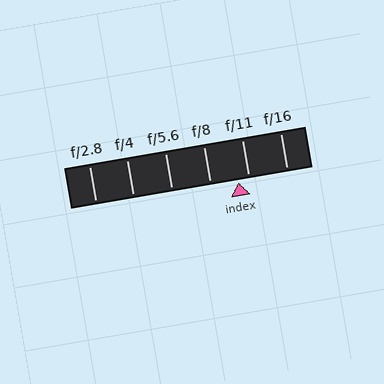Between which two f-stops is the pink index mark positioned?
The index mark is between f/8 and f/11.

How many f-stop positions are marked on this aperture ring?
There are 6 f-stop positions marked.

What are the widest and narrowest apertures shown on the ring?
The widest aperture shown is f/2.8 and the narrowest is f/16.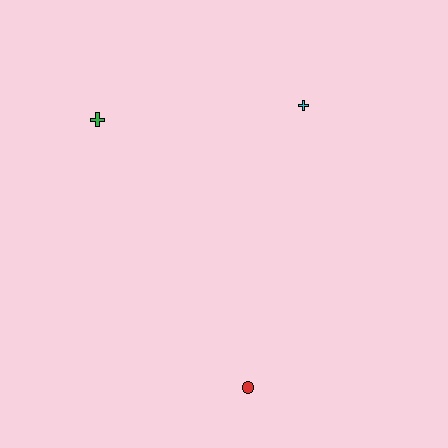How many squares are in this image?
There are no squares.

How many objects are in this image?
There are 3 objects.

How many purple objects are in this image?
There are no purple objects.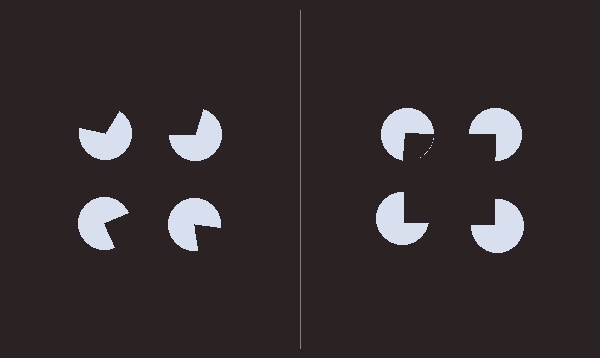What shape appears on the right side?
An illusory square.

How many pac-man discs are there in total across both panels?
8 — 4 on each side.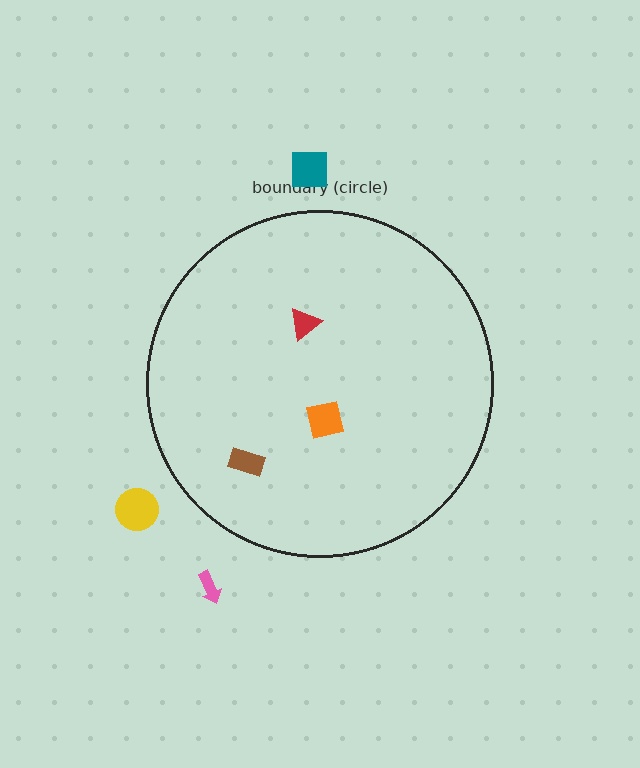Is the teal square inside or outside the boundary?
Outside.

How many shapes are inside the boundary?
3 inside, 3 outside.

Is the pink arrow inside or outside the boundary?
Outside.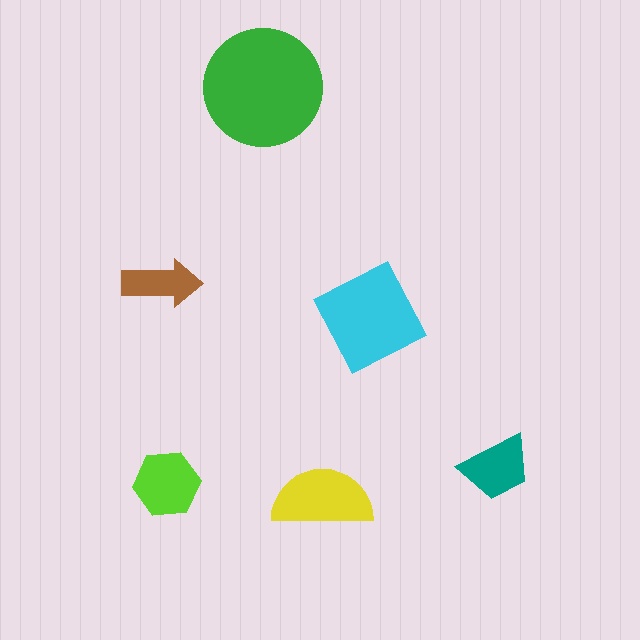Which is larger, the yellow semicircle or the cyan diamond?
The cyan diamond.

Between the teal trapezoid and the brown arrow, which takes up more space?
The teal trapezoid.